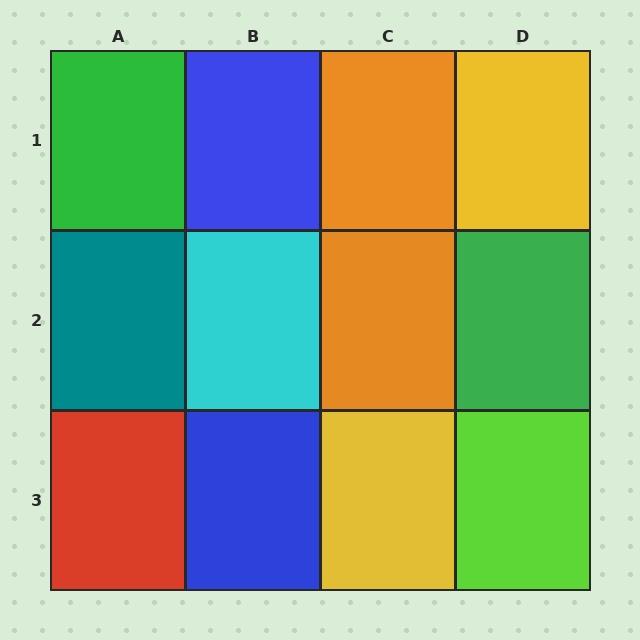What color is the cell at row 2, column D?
Green.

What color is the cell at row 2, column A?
Teal.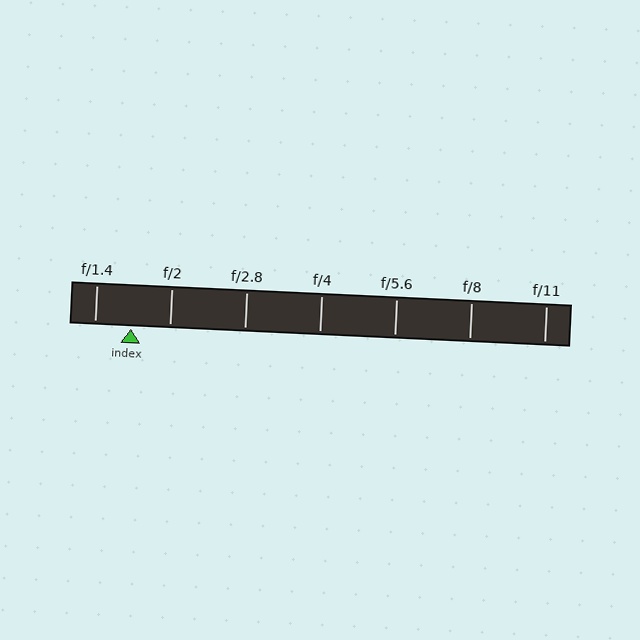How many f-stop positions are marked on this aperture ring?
There are 7 f-stop positions marked.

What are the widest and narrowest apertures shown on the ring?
The widest aperture shown is f/1.4 and the narrowest is f/11.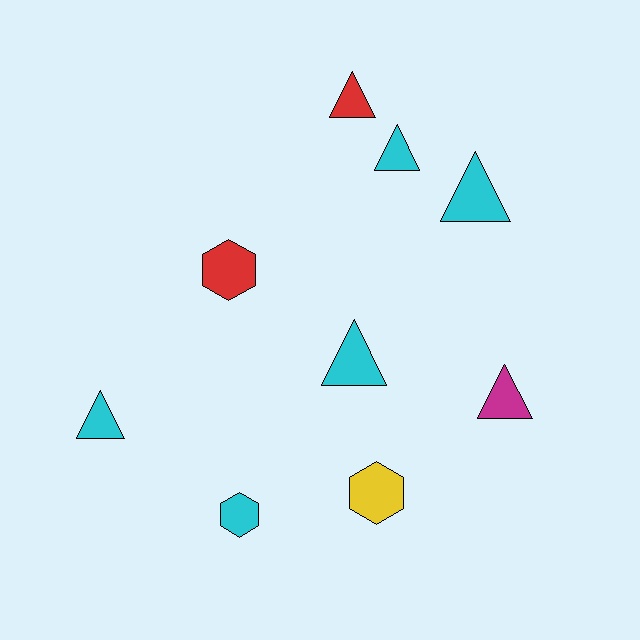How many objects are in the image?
There are 9 objects.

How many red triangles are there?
There is 1 red triangle.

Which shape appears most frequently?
Triangle, with 6 objects.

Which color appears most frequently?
Cyan, with 5 objects.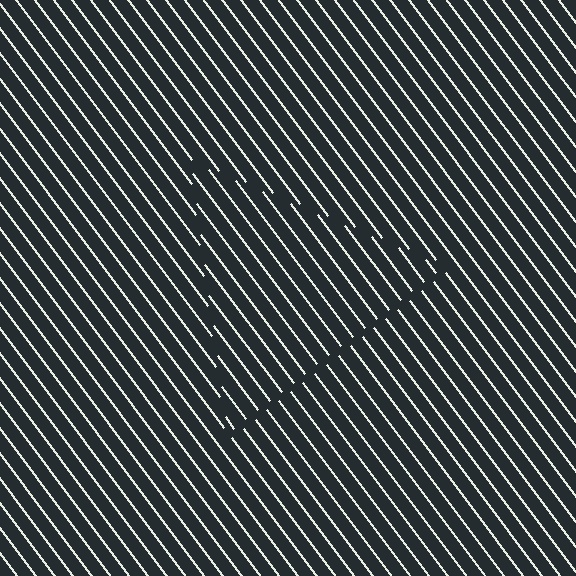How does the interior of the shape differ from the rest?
The interior of the shape contains the same grating, shifted by half a period — the contour is defined by the phase discontinuity where line-ends from the inner and outer gratings abut.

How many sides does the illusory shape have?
3 sides — the line-ends trace a triangle.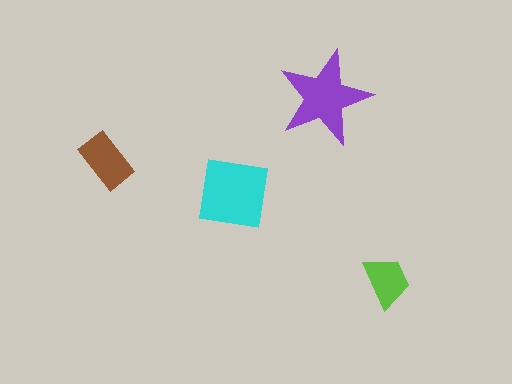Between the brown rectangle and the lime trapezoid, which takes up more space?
The brown rectangle.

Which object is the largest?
The cyan square.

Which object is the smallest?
The lime trapezoid.